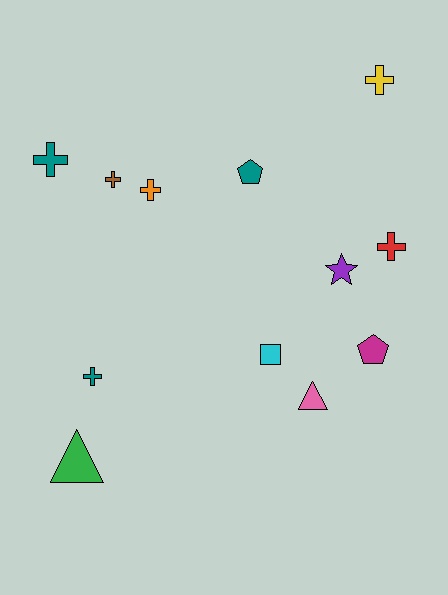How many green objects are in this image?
There is 1 green object.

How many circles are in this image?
There are no circles.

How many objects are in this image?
There are 12 objects.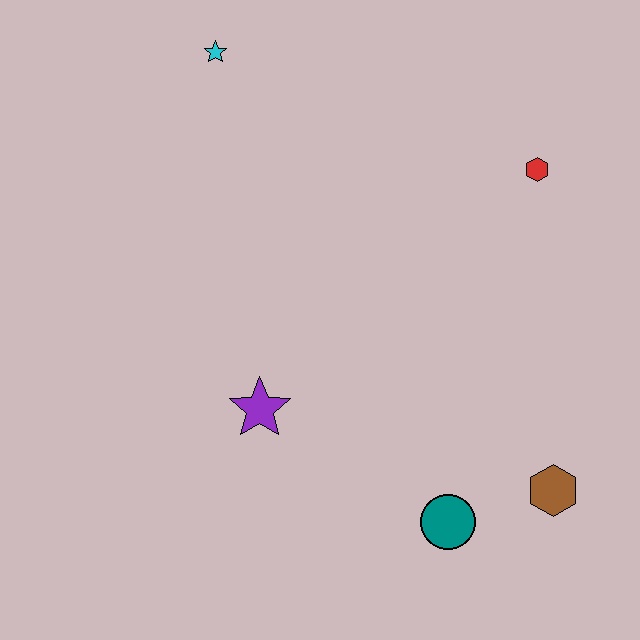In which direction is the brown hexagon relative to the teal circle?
The brown hexagon is to the right of the teal circle.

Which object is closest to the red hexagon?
The brown hexagon is closest to the red hexagon.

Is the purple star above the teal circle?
Yes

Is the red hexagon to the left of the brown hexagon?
Yes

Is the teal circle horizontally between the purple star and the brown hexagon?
Yes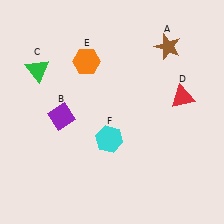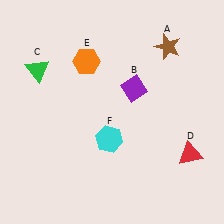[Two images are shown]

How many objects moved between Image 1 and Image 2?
2 objects moved between the two images.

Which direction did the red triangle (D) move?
The red triangle (D) moved down.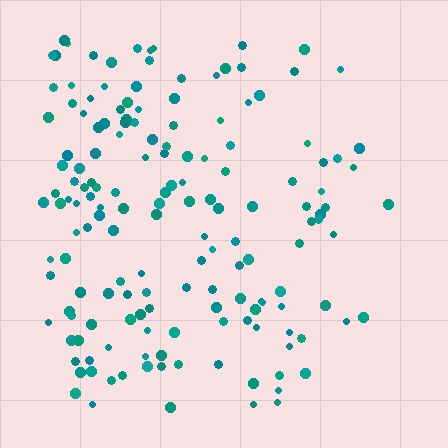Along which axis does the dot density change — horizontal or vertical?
Horizontal.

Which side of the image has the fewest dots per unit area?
The right.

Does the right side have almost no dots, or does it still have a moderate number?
Still a moderate number, just noticeably fewer than the left.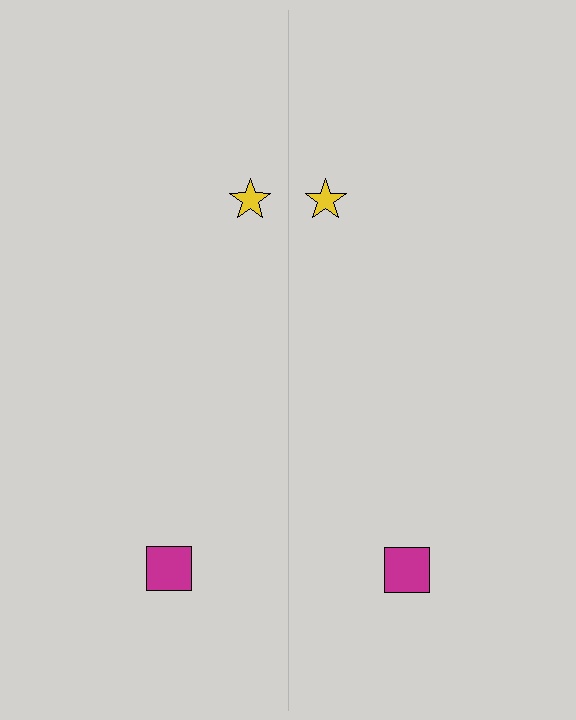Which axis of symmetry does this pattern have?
The pattern has a vertical axis of symmetry running through the center of the image.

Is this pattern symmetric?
Yes, this pattern has bilateral (reflection) symmetry.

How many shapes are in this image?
There are 4 shapes in this image.